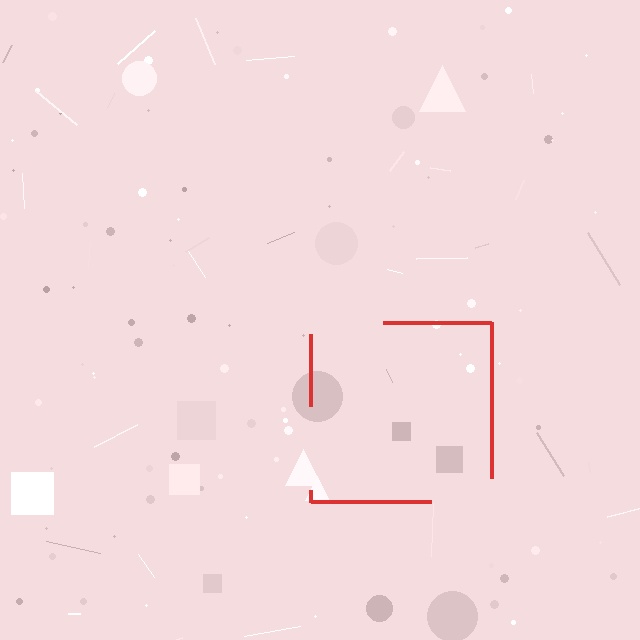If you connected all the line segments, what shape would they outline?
They would outline a square.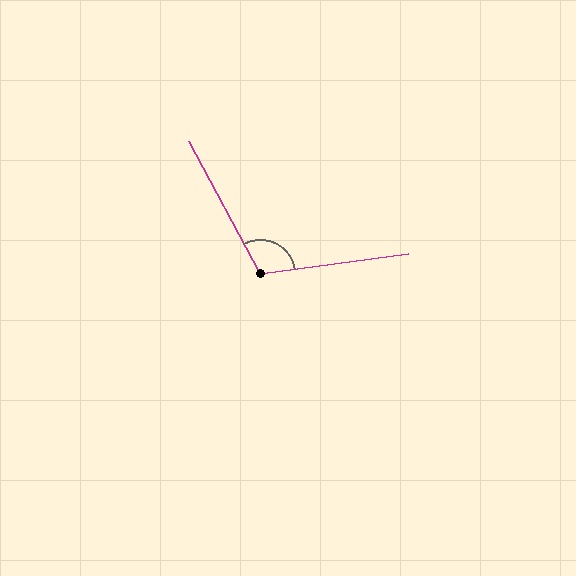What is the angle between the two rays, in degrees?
Approximately 110 degrees.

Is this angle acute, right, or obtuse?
It is obtuse.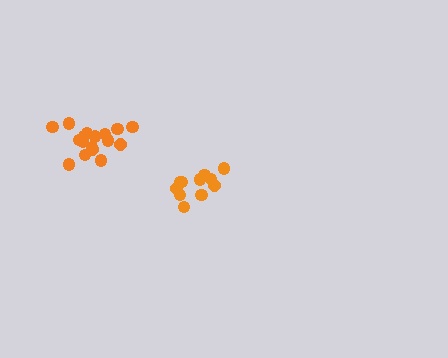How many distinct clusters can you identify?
There are 2 distinct clusters.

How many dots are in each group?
Group 1: 11 dots, Group 2: 17 dots (28 total).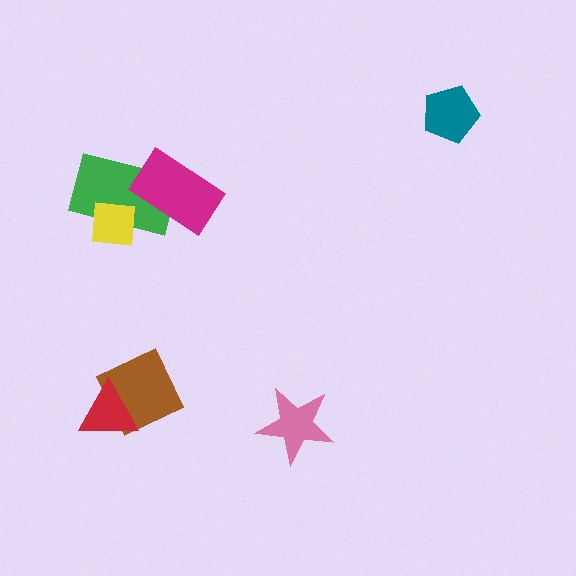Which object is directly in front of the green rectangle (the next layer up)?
The yellow square is directly in front of the green rectangle.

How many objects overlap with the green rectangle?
2 objects overlap with the green rectangle.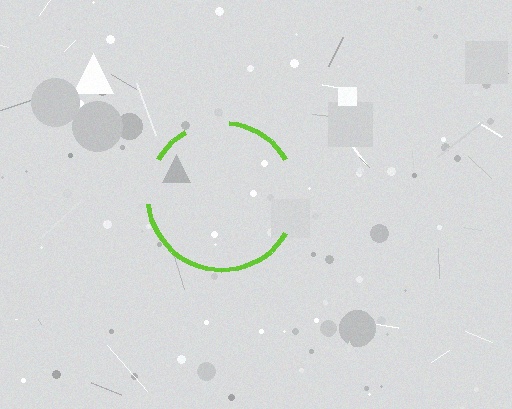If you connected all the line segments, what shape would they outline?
They would outline a circle.